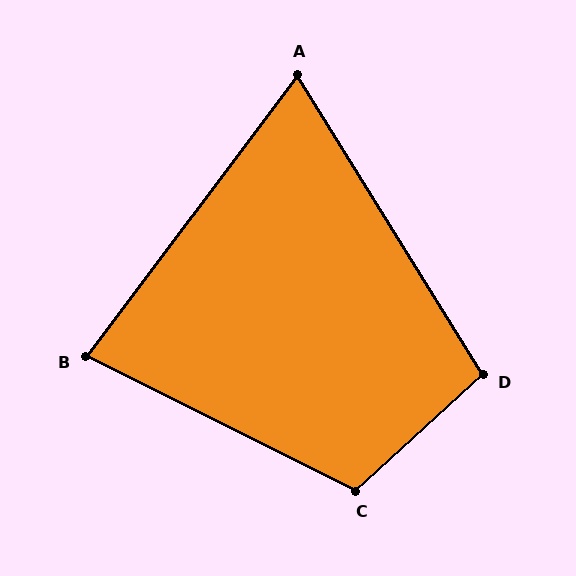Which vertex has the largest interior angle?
C, at approximately 111 degrees.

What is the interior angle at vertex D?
Approximately 100 degrees (obtuse).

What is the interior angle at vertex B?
Approximately 80 degrees (acute).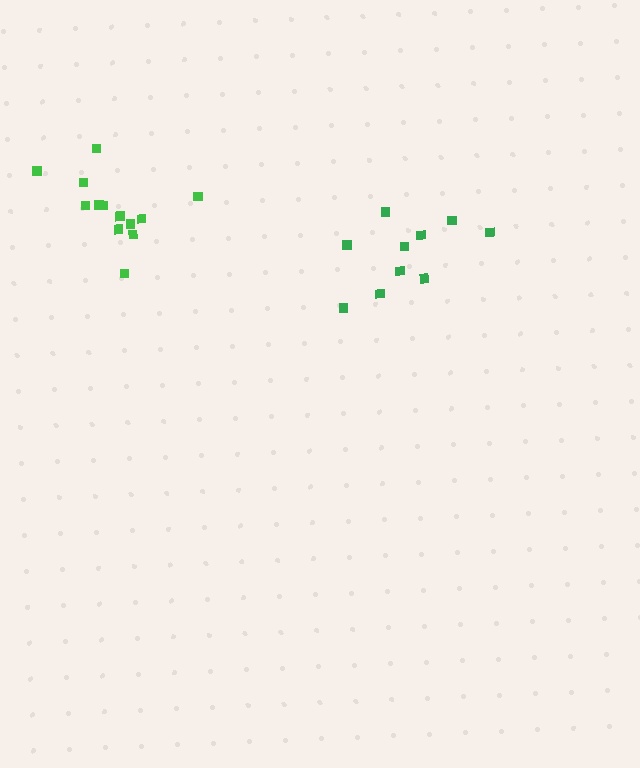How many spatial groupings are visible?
There are 2 spatial groupings.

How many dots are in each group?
Group 1: 10 dots, Group 2: 13 dots (23 total).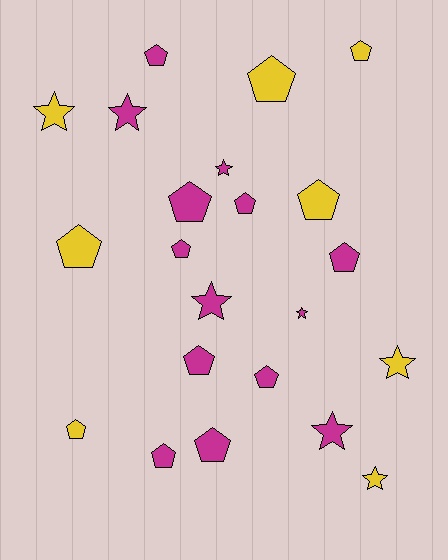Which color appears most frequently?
Magenta, with 14 objects.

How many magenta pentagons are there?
There are 9 magenta pentagons.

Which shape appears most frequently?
Pentagon, with 14 objects.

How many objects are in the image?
There are 22 objects.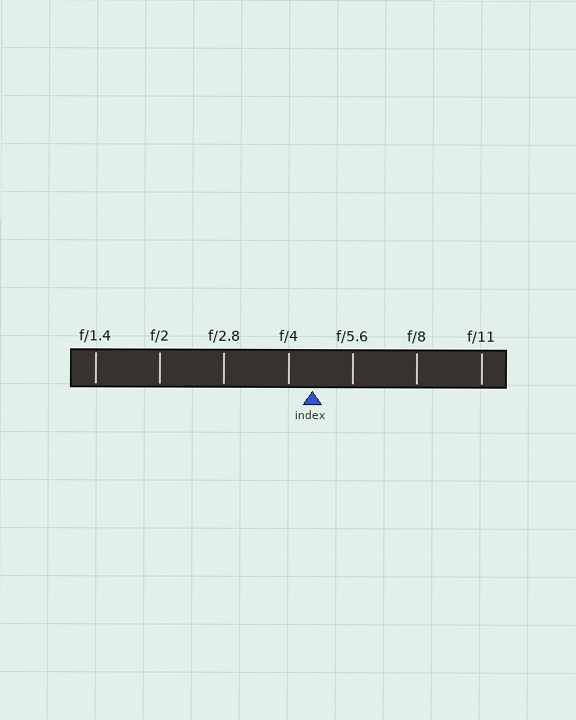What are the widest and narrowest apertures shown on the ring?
The widest aperture shown is f/1.4 and the narrowest is f/11.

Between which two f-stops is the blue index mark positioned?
The index mark is between f/4 and f/5.6.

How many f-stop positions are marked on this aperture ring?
There are 7 f-stop positions marked.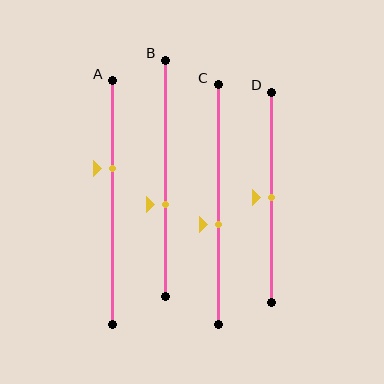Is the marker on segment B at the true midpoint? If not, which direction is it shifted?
No, the marker on segment B is shifted downward by about 11% of the segment length.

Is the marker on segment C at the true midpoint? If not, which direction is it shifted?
No, the marker on segment C is shifted downward by about 8% of the segment length.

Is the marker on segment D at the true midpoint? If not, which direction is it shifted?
Yes, the marker on segment D is at the true midpoint.